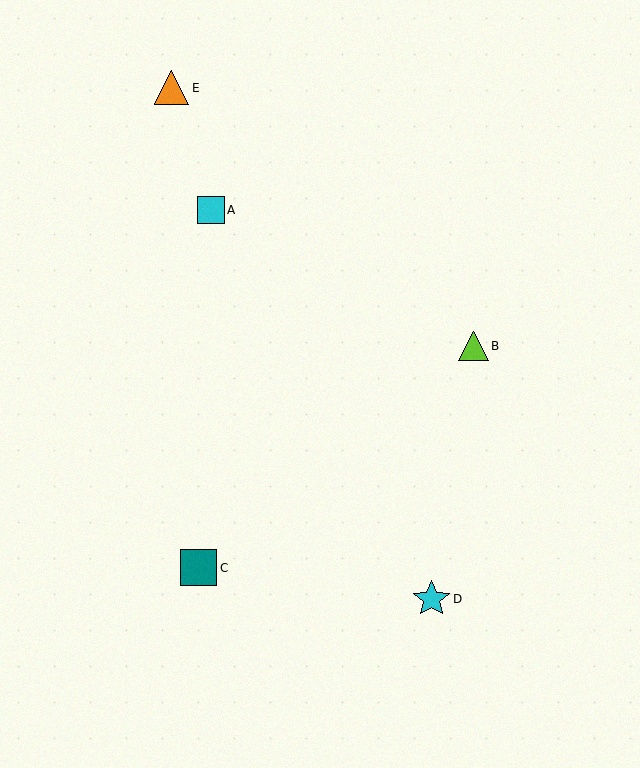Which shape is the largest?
The cyan star (labeled D) is the largest.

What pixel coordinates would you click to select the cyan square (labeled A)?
Click at (211, 210) to select the cyan square A.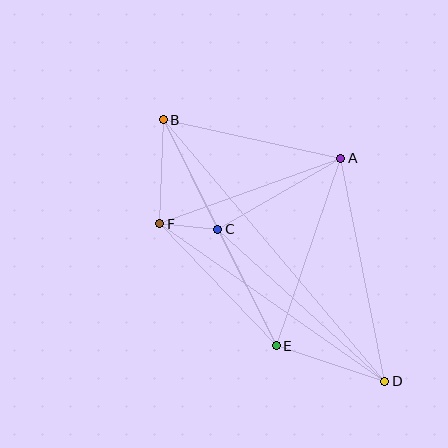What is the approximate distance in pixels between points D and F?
The distance between D and F is approximately 275 pixels.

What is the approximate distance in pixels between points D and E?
The distance between D and E is approximately 114 pixels.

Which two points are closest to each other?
Points C and F are closest to each other.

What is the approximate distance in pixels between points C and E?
The distance between C and E is approximately 131 pixels.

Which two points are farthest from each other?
Points B and D are farthest from each other.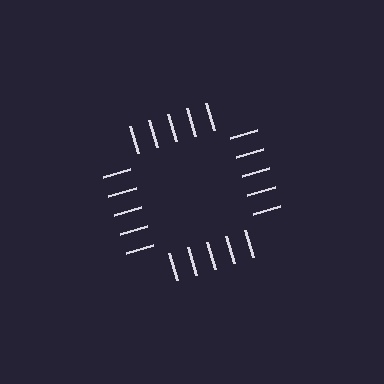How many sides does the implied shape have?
4 sides — the line-ends trace a square.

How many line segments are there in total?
20 — 5 along each of the 4 edges.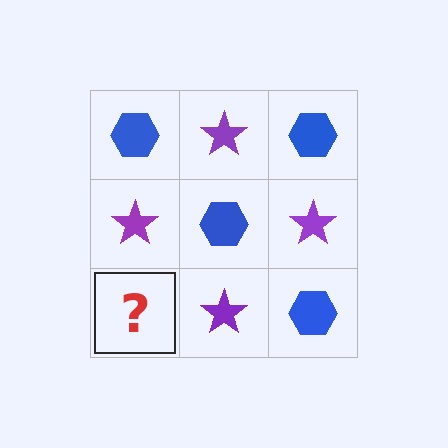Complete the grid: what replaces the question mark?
The question mark should be replaced with a blue hexagon.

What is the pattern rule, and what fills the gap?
The rule is that it alternates blue hexagon and purple star in a checkerboard pattern. The gap should be filled with a blue hexagon.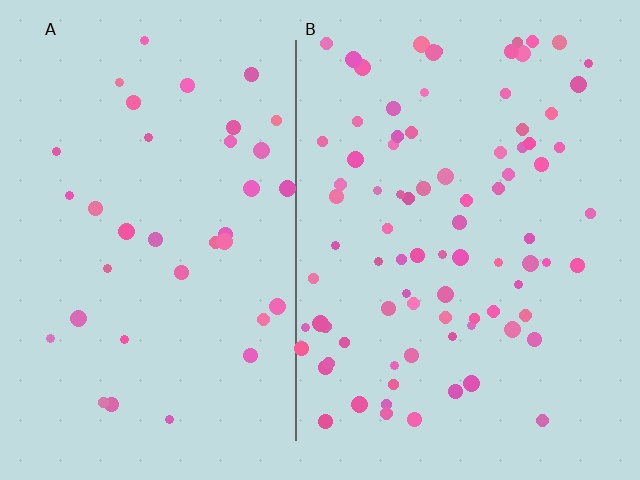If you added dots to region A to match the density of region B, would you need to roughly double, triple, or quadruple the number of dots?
Approximately double.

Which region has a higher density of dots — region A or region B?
B (the right).